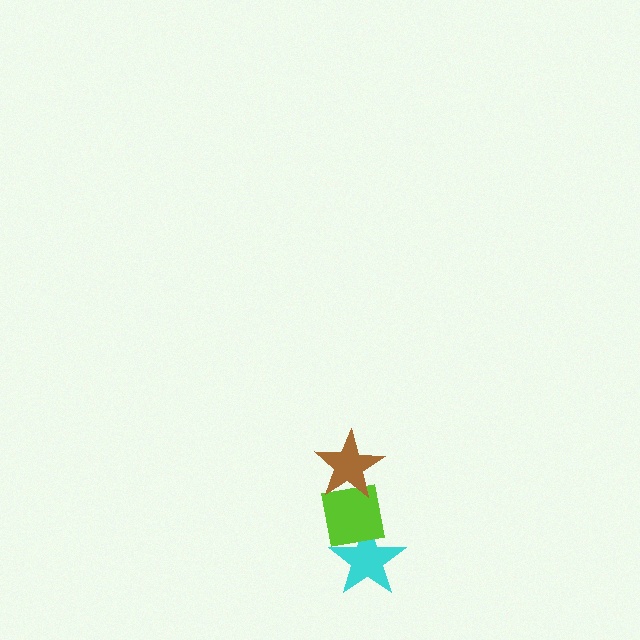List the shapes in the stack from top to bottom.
From top to bottom: the brown star, the lime square, the cyan star.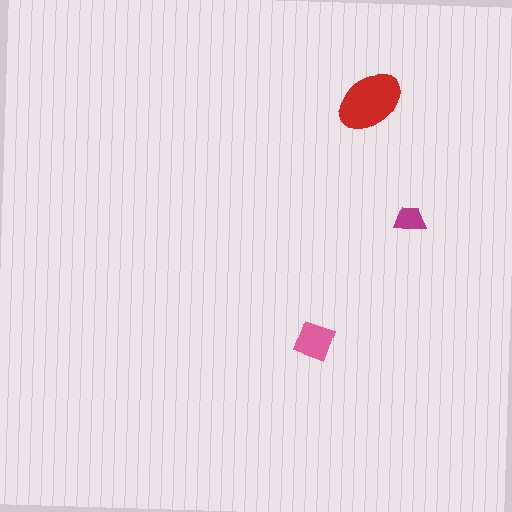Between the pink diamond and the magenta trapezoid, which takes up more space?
The pink diamond.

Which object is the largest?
The red ellipse.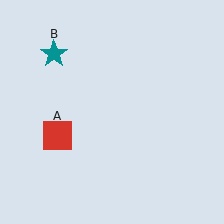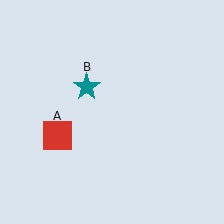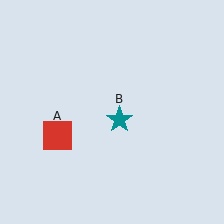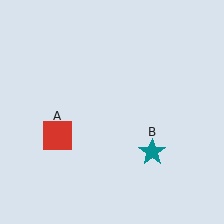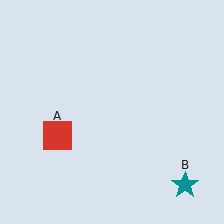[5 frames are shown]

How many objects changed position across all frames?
1 object changed position: teal star (object B).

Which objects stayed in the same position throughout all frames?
Red square (object A) remained stationary.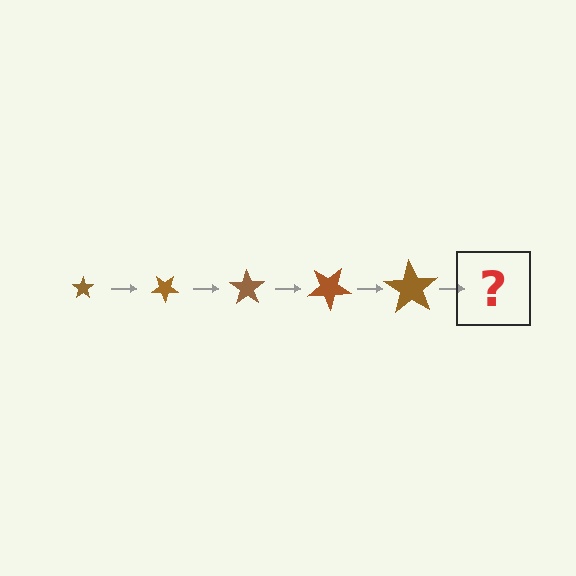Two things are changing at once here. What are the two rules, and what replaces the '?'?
The two rules are that the star grows larger each step and it rotates 35 degrees each step. The '?' should be a star, larger than the previous one and rotated 175 degrees from the start.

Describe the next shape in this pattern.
It should be a star, larger than the previous one and rotated 175 degrees from the start.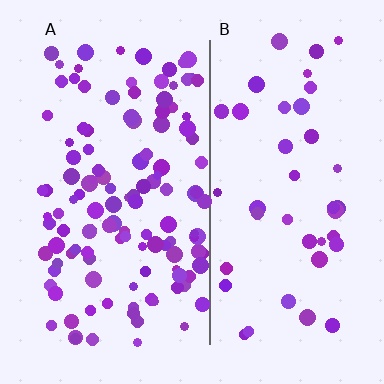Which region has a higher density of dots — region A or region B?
A (the left).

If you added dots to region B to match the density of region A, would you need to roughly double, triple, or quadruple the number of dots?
Approximately triple.